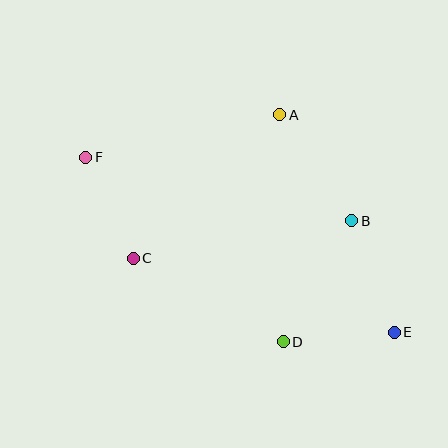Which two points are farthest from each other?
Points E and F are farthest from each other.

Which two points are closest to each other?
Points C and F are closest to each other.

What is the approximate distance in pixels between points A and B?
The distance between A and B is approximately 128 pixels.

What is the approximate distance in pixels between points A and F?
The distance between A and F is approximately 199 pixels.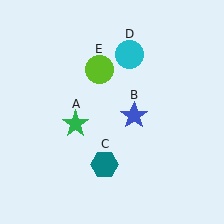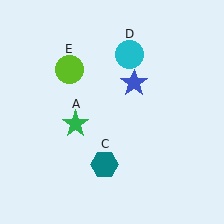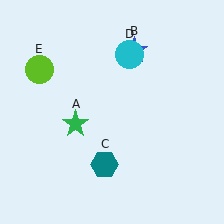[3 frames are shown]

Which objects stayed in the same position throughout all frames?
Green star (object A) and teal hexagon (object C) and cyan circle (object D) remained stationary.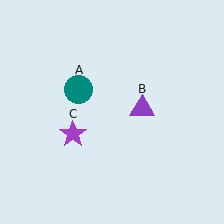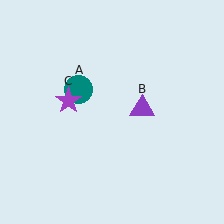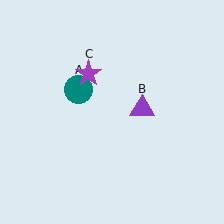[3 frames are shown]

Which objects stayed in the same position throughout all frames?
Teal circle (object A) and purple triangle (object B) remained stationary.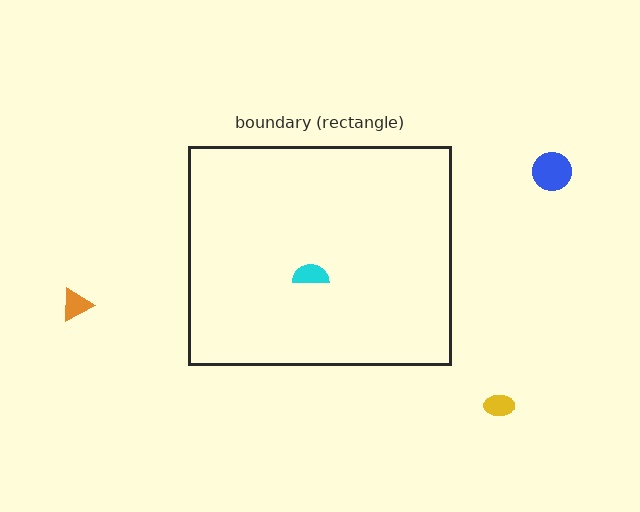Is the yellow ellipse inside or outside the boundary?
Outside.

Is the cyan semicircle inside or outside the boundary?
Inside.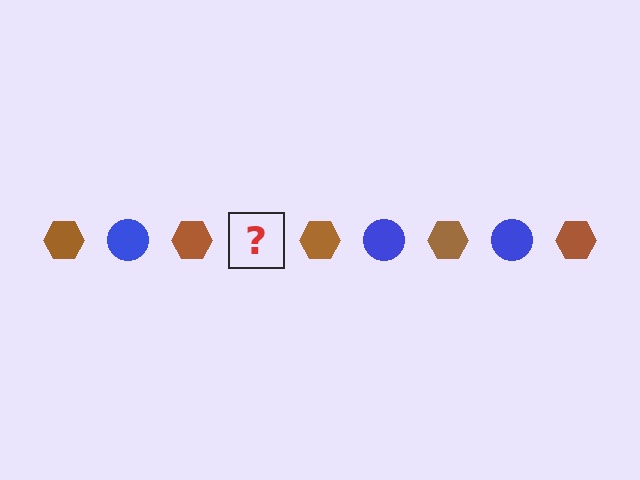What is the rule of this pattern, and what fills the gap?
The rule is that the pattern alternates between brown hexagon and blue circle. The gap should be filled with a blue circle.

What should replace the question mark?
The question mark should be replaced with a blue circle.